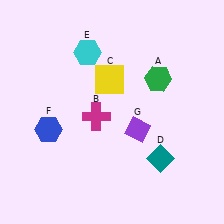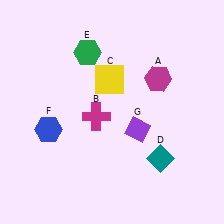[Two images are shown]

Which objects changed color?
A changed from green to magenta. E changed from cyan to green.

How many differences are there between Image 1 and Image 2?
There are 2 differences between the two images.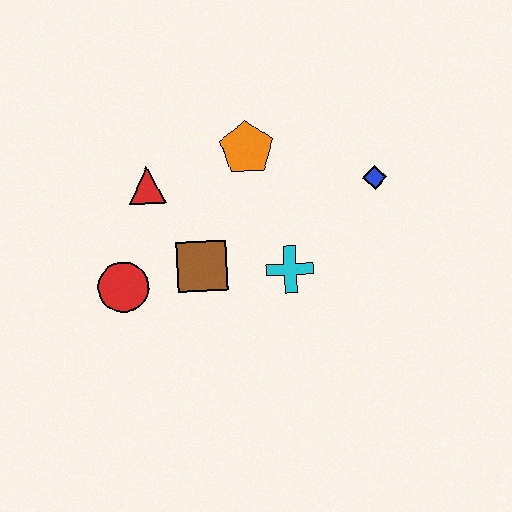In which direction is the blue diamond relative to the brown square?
The blue diamond is to the right of the brown square.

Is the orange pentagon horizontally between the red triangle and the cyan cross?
Yes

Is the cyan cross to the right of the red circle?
Yes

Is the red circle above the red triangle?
No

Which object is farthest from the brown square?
The blue diamond is farthest from the brown square.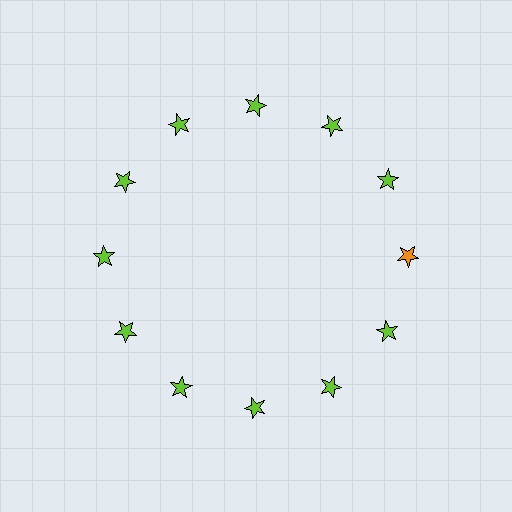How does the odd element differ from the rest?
It has a different color: orange instead of lime.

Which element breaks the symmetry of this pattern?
The orange star at roughly the 3 o'clock position breaks the symmetry. All other shapes are lime stars.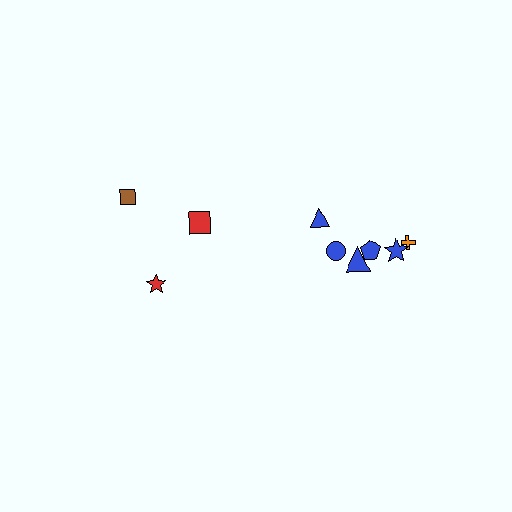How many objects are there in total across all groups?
There are 9 objects.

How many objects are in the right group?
There are 6 objects.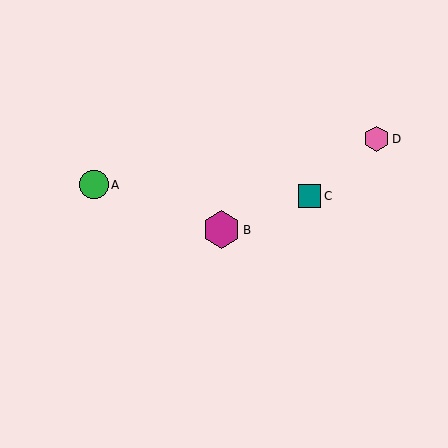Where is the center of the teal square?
The center of the teal square is at (310, 196).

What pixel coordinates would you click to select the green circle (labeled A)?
Click at (94, 185) to select the green circle A.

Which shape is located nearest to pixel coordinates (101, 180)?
The green circle (labeled A) at (94, 185) is nearest to that location.